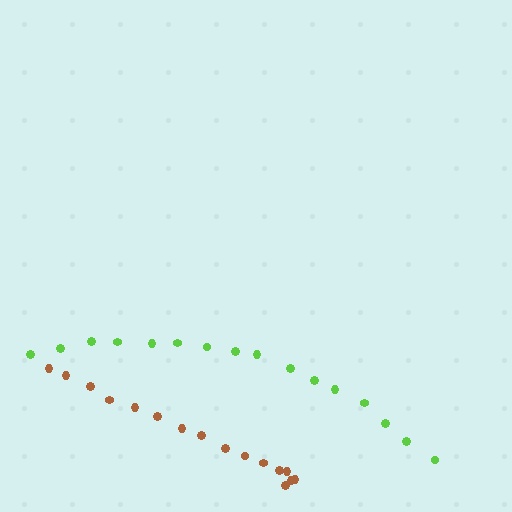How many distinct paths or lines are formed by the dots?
There are 2 distinct paths.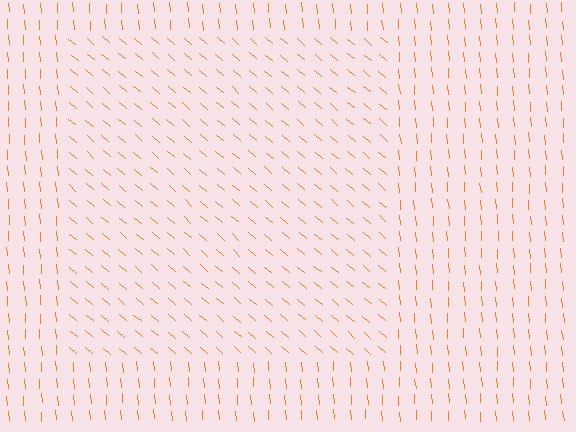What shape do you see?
I see a rectangle.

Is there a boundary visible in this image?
Yes, there is a texture boundary formed by a change in line orientation.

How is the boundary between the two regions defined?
The boundary is defined purely by a change in line orientation (approximately 45 degrees difference). All lines are the same color and thickness.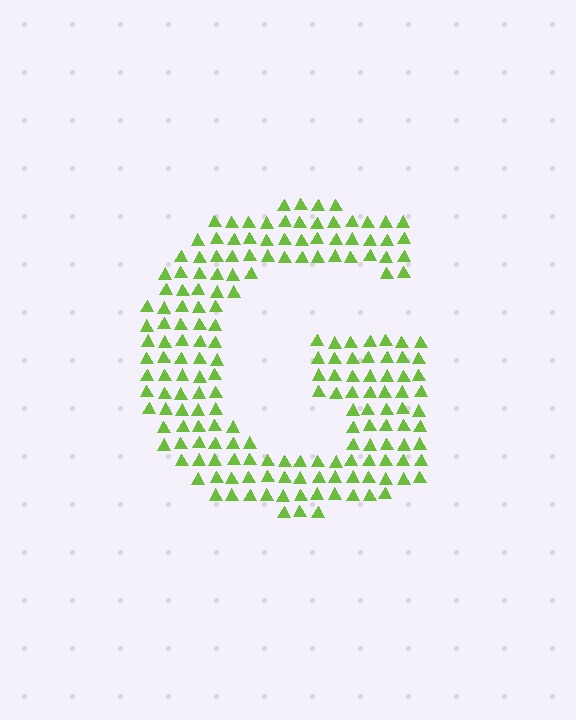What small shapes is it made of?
It is made of small triangles.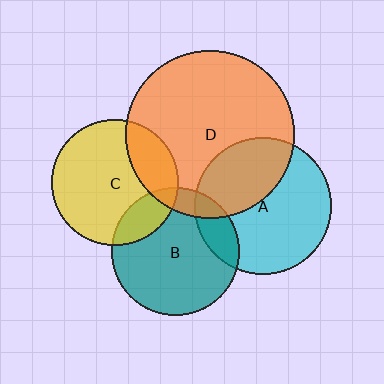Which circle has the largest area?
Circle D (orange).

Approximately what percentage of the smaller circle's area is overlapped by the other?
Approximately 15%.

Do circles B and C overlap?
Yes.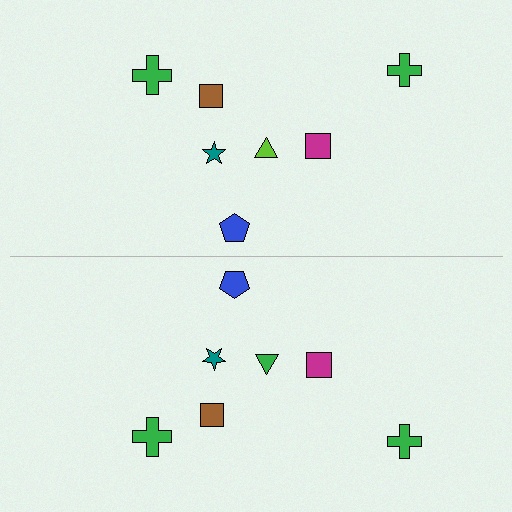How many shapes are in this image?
There are 14 shapes in this image.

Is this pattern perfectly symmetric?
No, the pattern is not perfectly symmetric. The green triangle on the bottom side breaks the symmetry — its mirror counterpart is lime.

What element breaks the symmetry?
The green triangle on the bottom side breaks the symmetry — its mirror counterpart is lime.